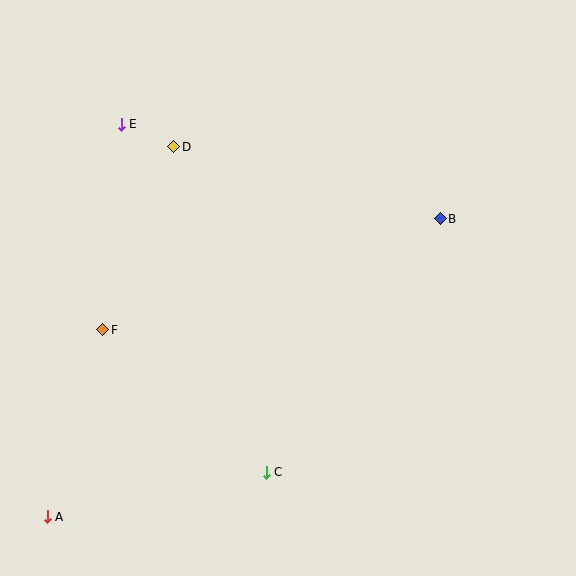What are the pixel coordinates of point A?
Point A is at (47, 517).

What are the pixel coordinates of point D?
Point D is at (174, 147).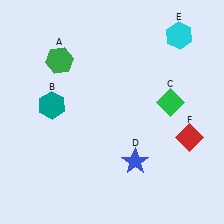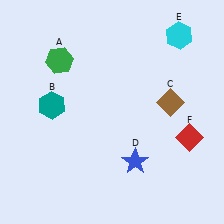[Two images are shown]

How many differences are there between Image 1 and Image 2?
There is 1 difference between the two images.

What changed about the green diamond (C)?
In Image 1, C is green. In Image 2, it changed to brown.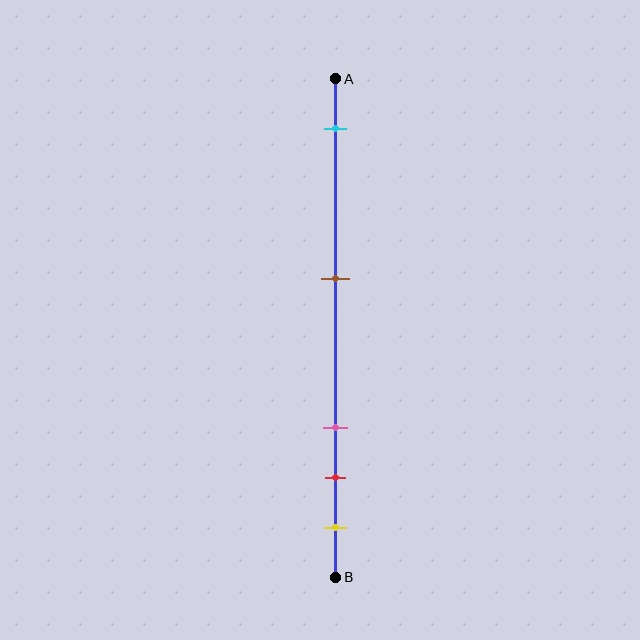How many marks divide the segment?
There are 5 marks dividing the segment.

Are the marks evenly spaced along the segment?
No, the marks are not evenly spaced.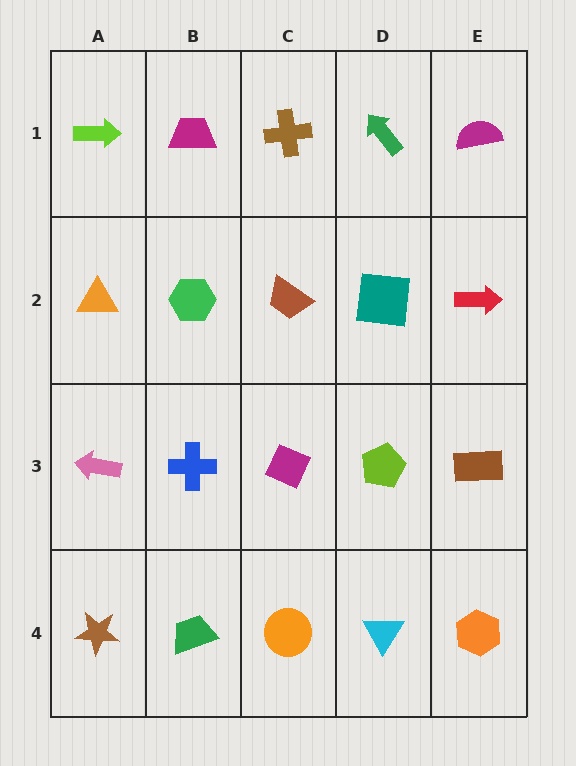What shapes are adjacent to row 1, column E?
A red arrow (row 2, column E), a green arrow (row 1, column D).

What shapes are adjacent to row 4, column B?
A blue cross (row 3, column B), a brown star (row 4, column A), an orange circle (row 4, column C).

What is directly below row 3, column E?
An orange hexagon.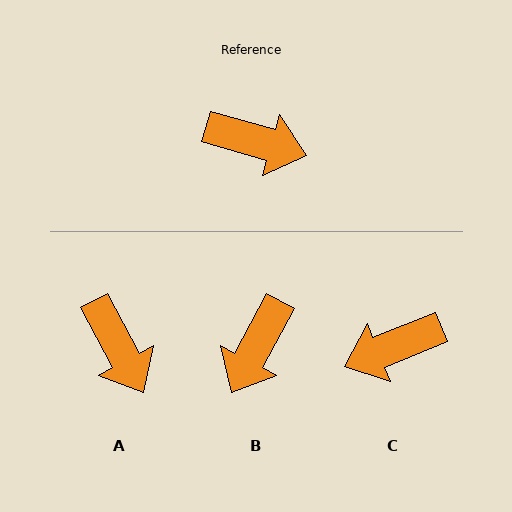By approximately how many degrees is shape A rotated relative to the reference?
Approximately 46 degrees clockwise.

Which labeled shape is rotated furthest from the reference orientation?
C, about 142 degrees away.